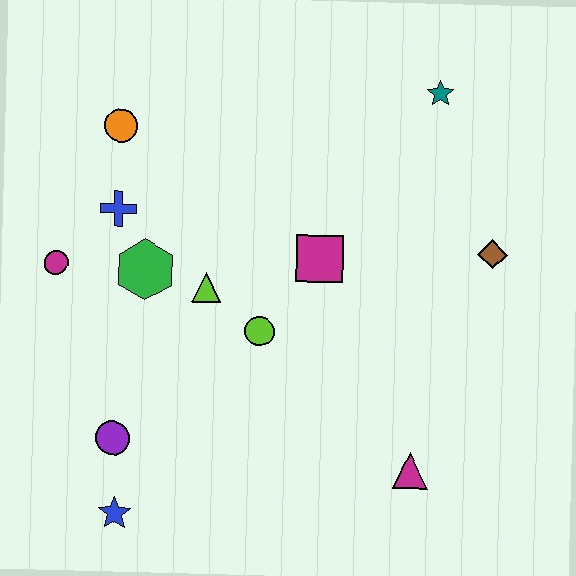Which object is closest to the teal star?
The brown diamond is closest to the teal star.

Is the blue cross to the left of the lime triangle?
Yes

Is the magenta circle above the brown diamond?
No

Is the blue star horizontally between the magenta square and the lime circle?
No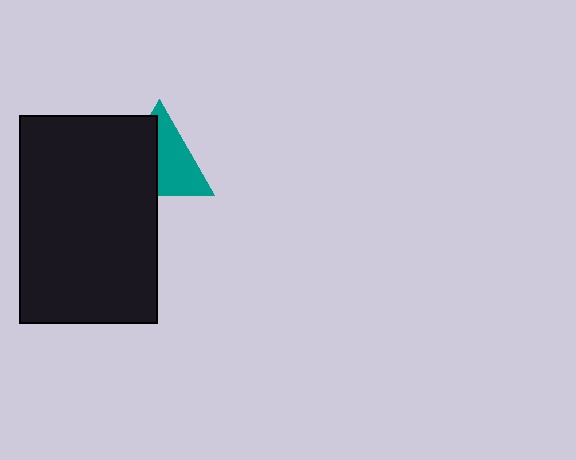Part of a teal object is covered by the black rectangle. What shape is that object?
It is a triangle.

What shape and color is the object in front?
The object in front is a black rectangle.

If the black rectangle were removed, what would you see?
You would see the complete teal triangle.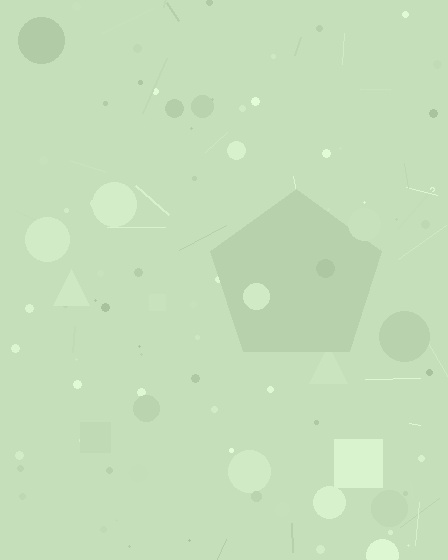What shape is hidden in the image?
A pentagon is hidden in the image.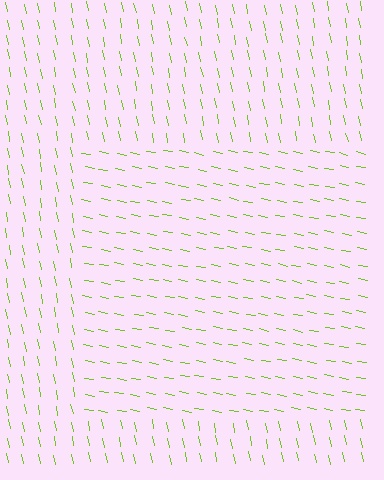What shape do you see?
I see a rectangle.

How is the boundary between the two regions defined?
The boundary is defined purely by a change in line orientation (approximately 68 degrees difference). All lines are the same color and thickness.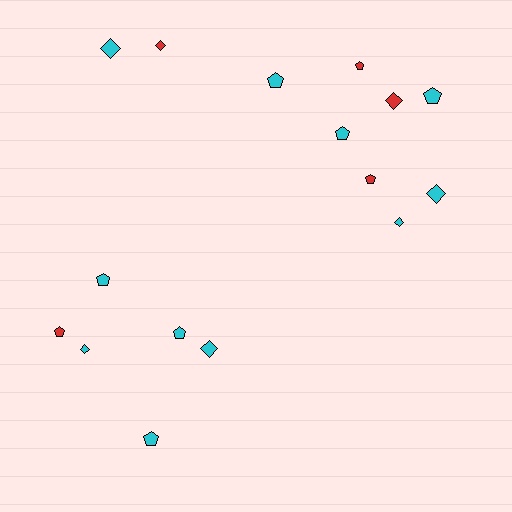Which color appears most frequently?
Cyan, with 11 objects.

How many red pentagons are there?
There are 3 red pentagons.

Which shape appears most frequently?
Pentagon, with 9 objects.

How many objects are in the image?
There are 16 objects.